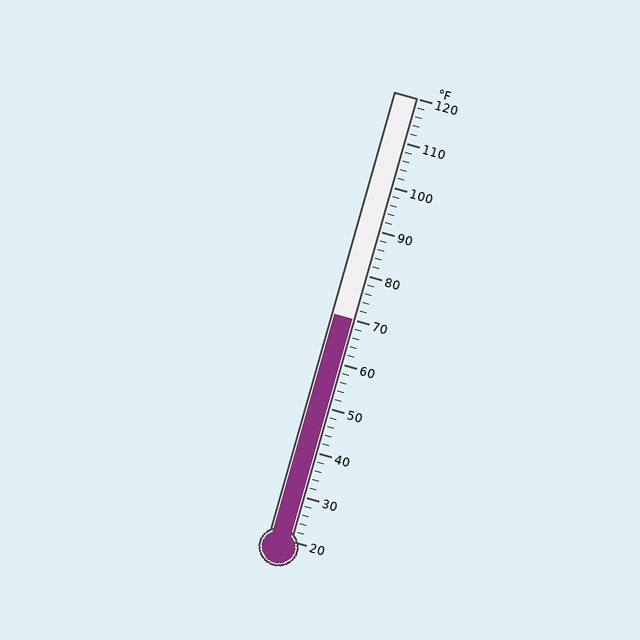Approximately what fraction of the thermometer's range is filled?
The thermometer is filled to approximately 50% of its range.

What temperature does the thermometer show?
The thermometer shows approximately 70°F.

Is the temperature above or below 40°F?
The temperature is above 40°F.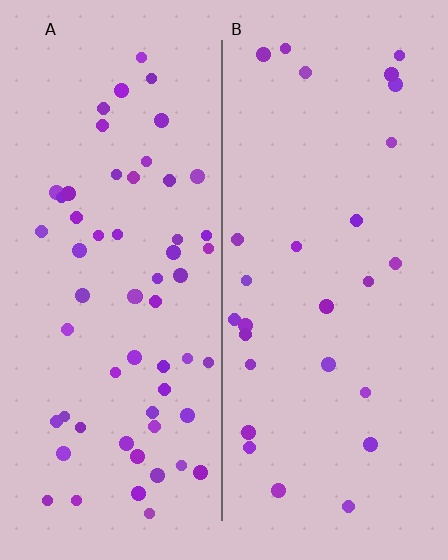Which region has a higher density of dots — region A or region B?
A (the left).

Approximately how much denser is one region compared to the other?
Approximately 2.1× — region A over region B.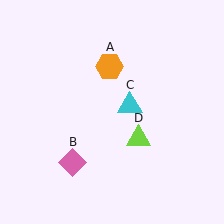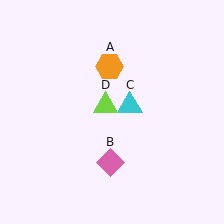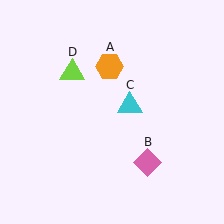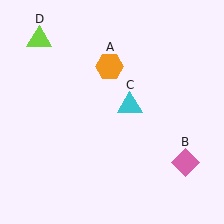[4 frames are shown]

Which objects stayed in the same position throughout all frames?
Orange hexagon (object A) and cyan triangle (object C) remained stationary.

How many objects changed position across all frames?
2 objects changed position: pink diamond (object B), lime triangle (object D).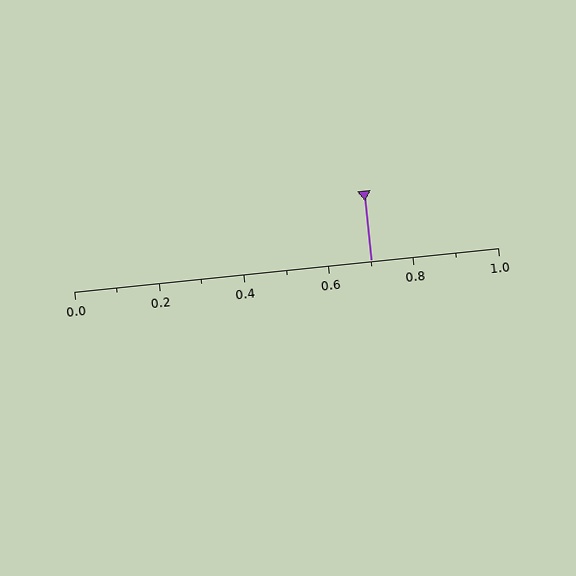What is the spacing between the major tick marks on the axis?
The major ticks are spaced 0.2 apart.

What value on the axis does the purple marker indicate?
The marker indicates approximately 0.7.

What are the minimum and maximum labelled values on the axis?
The axis runs from 0.0 to 1.0.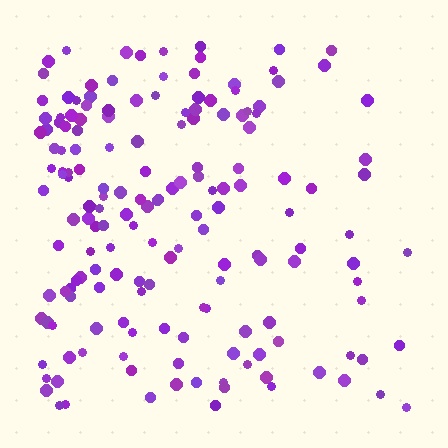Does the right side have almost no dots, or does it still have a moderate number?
Still a moderate number, just noticeably fewer than the left.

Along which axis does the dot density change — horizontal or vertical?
Horizontal.